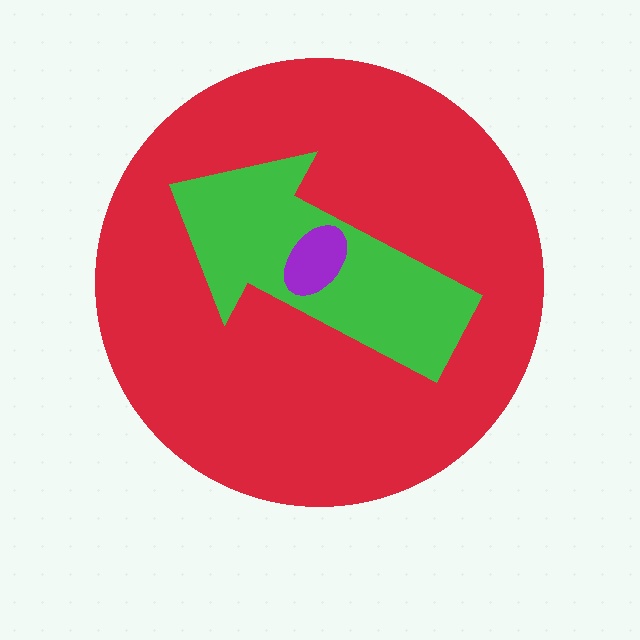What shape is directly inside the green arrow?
The purple ellipse.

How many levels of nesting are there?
3.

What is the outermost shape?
The red circle.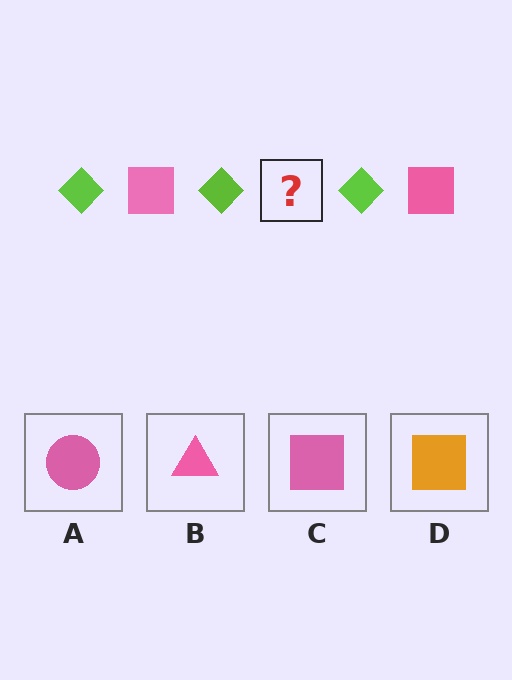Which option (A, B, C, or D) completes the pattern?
C.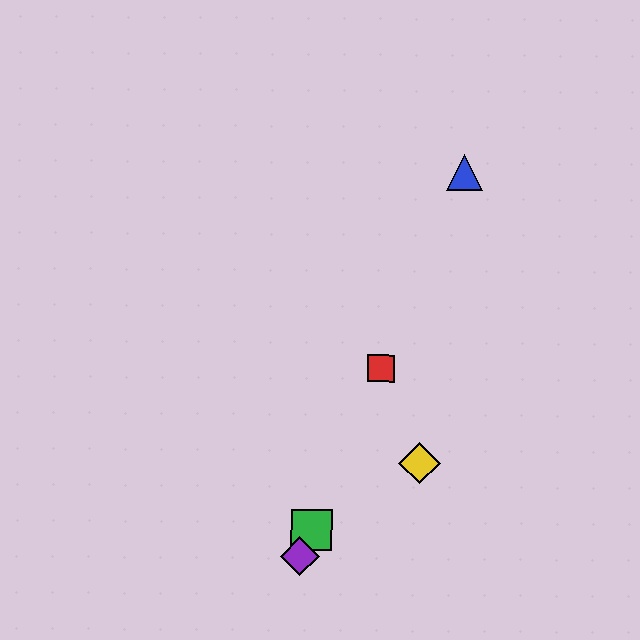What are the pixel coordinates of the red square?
The red square is at (380, 368).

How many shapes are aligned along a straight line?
4 shapes (the red square, the blue triangle, the green square, the purple diamond) are aligned along a straight line.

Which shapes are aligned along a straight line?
The red square, the blue triangle, the green square, the purple diamond are aligned along a straight line.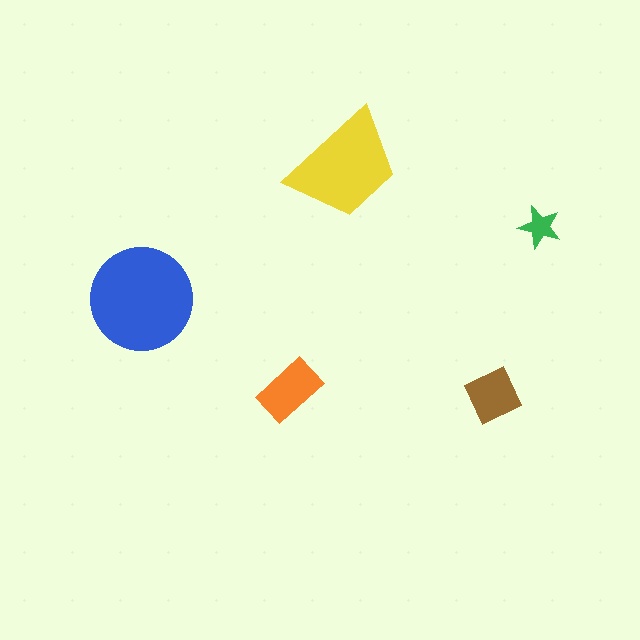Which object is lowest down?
The brown diamond is bottommost.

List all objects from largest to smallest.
The blue circle, the yellow trapezoid, the orange rectangle, the brown diamond, the green star.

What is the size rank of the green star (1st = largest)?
5th.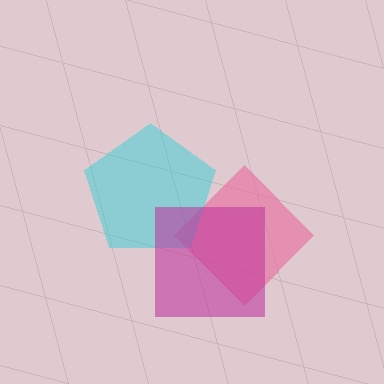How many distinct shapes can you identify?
There are 3 distinct shapes: a pink diamond, a cyan pentagon, a magenta square.